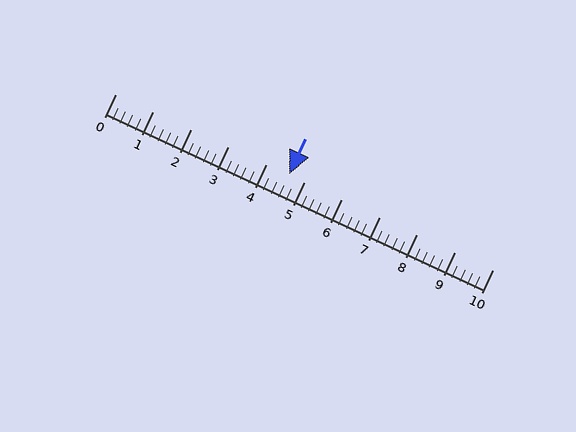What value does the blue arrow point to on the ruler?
The blue arrow points to approximately 4.6.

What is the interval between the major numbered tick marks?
The major tick marks are spaced 1 units apart.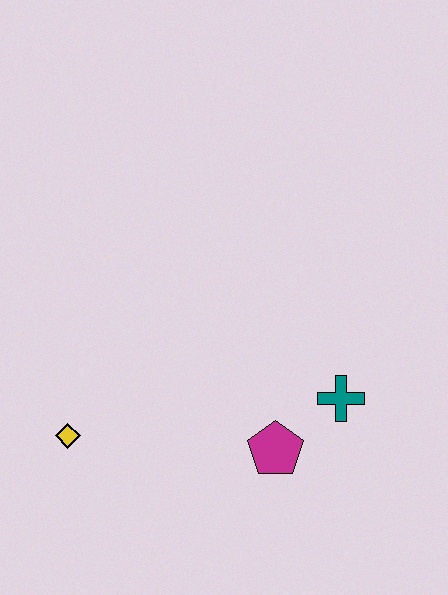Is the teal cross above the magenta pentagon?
Yes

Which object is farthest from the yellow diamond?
The teal cross is farthest from the yellow diamond.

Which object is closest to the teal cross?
The magenta pentagon is closest to the teal cross.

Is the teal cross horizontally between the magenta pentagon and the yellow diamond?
No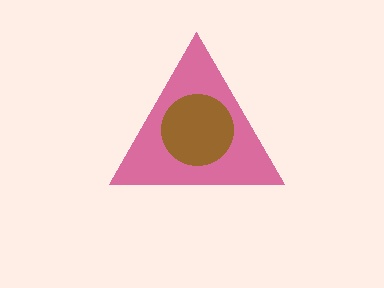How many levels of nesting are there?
2.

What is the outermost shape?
The pink triangle.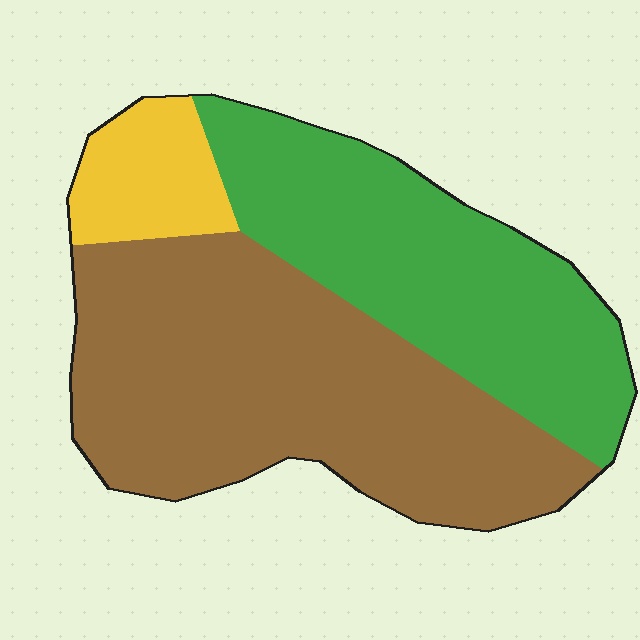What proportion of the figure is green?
Green covers roughly 35% of the figure.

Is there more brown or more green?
Brown.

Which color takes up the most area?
Brown, at roughly 55%.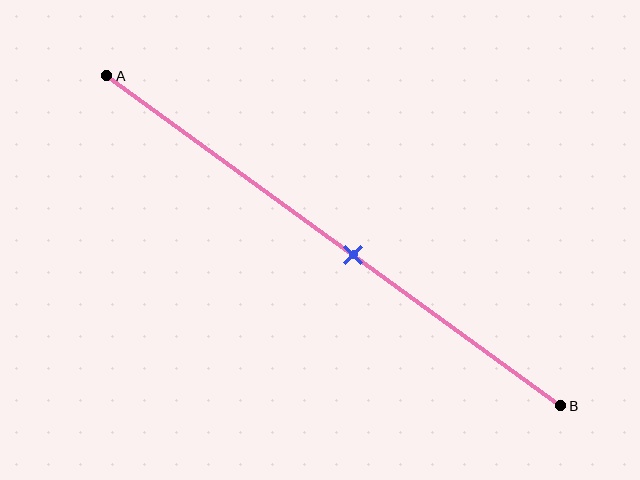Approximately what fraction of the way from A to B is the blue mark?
The blue mark is approximately 55% of the way from A to B.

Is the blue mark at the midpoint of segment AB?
No, the mark is at about 55% from A, not at the 50% midpoint.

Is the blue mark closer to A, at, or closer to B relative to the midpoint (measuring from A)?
The blue mark is closer to point B than the midpoint of segment AB.